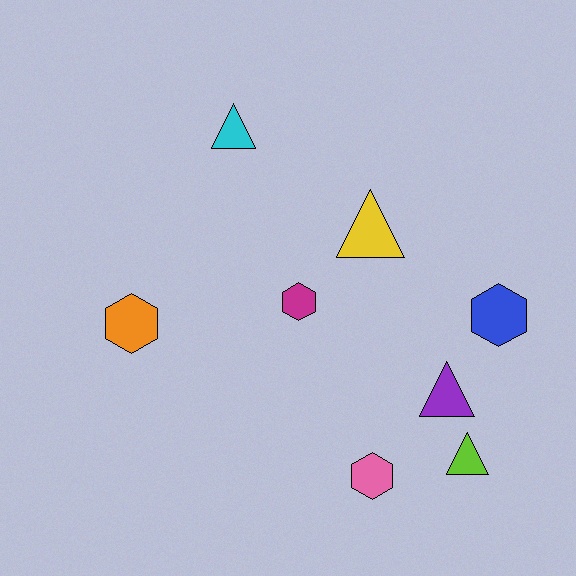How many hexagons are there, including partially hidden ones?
There are 4 hexagons.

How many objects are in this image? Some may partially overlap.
There are 8 objects.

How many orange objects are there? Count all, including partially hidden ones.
There is 1 orange object.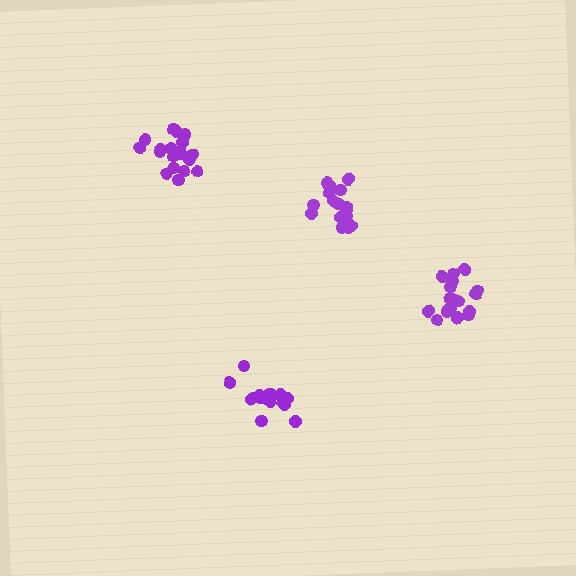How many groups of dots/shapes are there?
There are 4 groups.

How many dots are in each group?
Group 1: 20 dots, Group 2: 16 dots, Group 3: 15 dots, Group 4: 19 dots (70 total).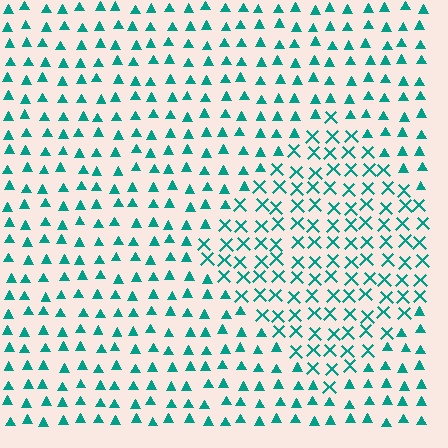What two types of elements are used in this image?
The image uses X marks inside the diamond region and triangles outside it.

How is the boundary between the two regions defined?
The boundary is defined by a change in element shape: X marks inside vs. triangles outside. All elements share the same color and spacing.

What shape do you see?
I see a diamond.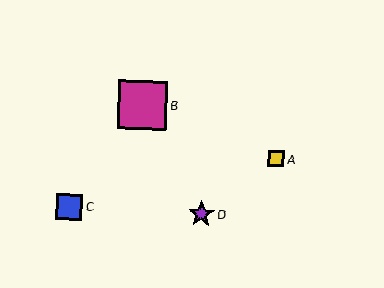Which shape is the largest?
The magenta square (labeled B) is the largest.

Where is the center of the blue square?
The center of the blue square is at (69, 207).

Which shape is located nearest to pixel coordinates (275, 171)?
The yellow square (labeled A) at (276, 159) is nearest to that location.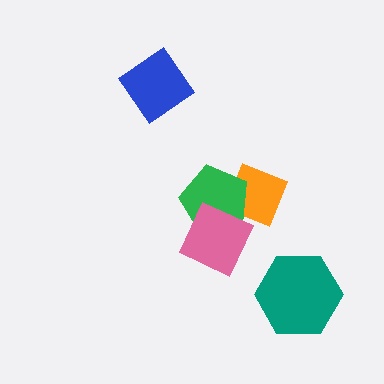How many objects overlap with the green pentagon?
2 objects overlap with the green pentagon.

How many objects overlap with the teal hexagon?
0 objects overlap with the teal hexagon.